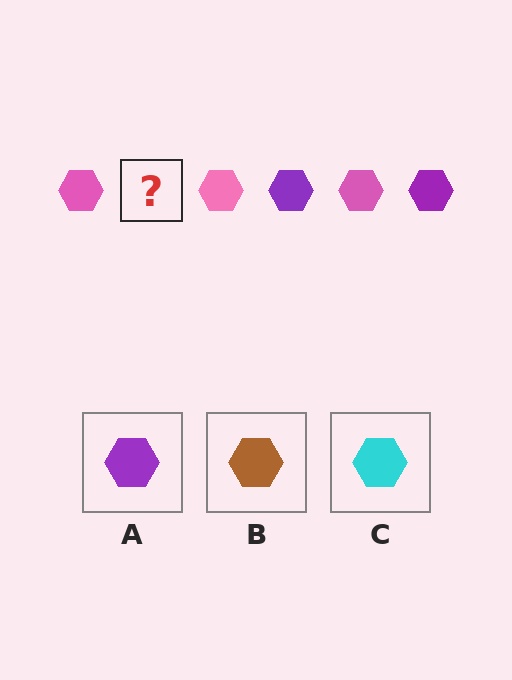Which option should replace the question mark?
Option A.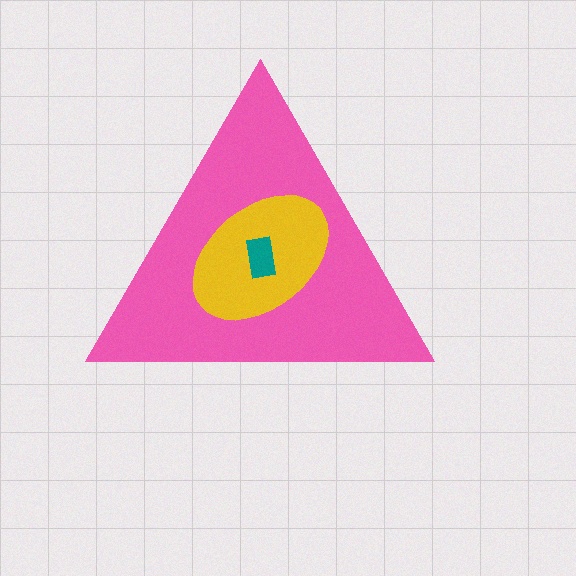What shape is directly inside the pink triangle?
The yellow ellipse.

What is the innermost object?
The teal rectangle.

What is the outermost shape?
The pink triangle.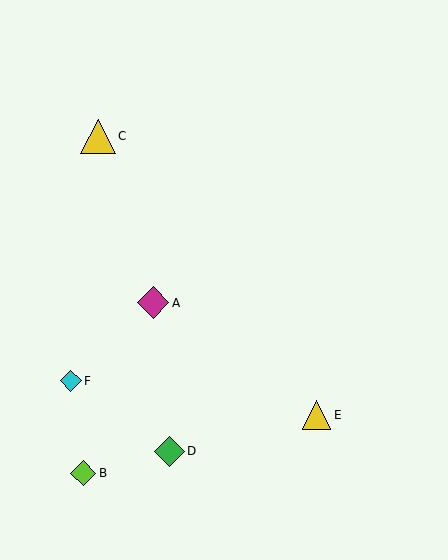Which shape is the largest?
The yellow triangle (labeled C) is the largest.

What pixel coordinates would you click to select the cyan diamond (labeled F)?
Click at (71, 381) to select the cyan diamond F.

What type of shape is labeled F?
Shape F is a cyan diamond.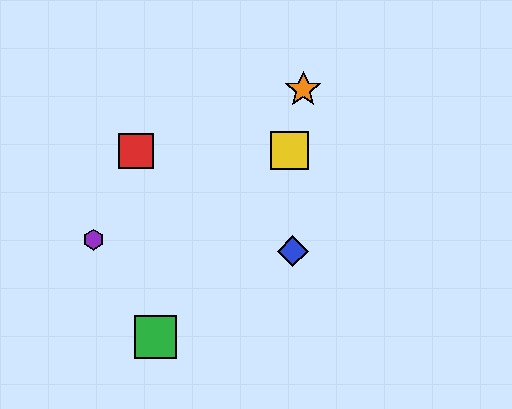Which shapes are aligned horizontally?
The red square, the yellow square are aligned horizontally.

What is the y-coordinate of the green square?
The green square is at y≈337.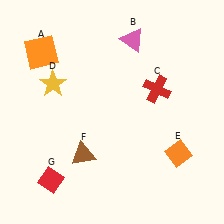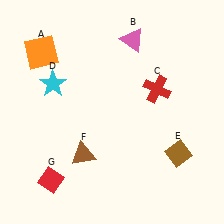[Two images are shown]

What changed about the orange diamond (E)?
In Image 1, E is orange. In Image 2, it changed to brown.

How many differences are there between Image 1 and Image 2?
There are 2 differences between the two images.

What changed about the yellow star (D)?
In Image 1, D is yellow. In Image 2, it changed to cyan.